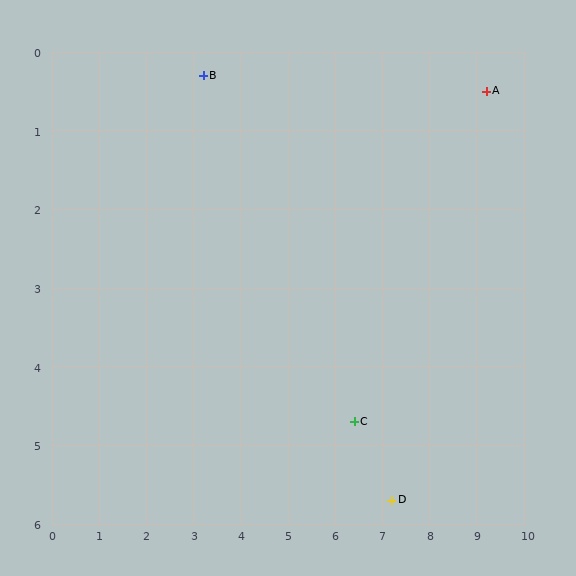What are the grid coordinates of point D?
Point D is at approximately (7.2, 5.7).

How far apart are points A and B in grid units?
Points A and B are about 6.0 grid units apart.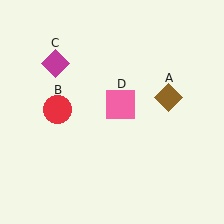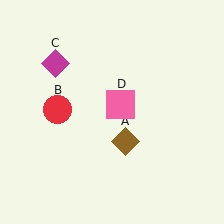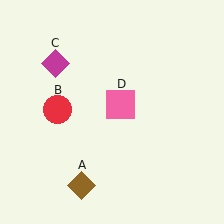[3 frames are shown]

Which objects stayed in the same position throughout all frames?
Red circle (object B) and magenta diamond (object C) and pink square (object D) remained stationary.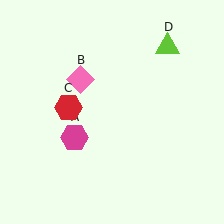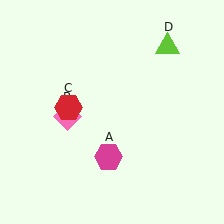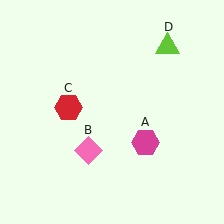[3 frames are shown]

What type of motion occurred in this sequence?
The magenta hexagon (object A), pink diamond (object B) rotated counterclockwise around the center of the scene.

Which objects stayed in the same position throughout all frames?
Red hexagon (object C) and lime triangle (object D) remained stationary.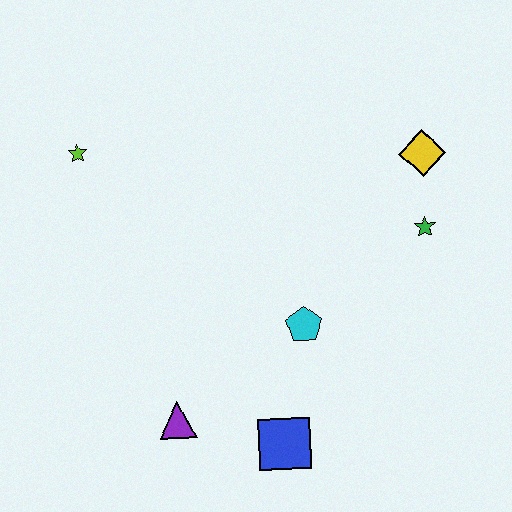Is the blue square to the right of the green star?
No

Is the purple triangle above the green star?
No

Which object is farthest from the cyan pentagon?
The lime star is farthest from the cyan pentagon.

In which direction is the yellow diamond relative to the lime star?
The yellow diamond is to the right of the lime star.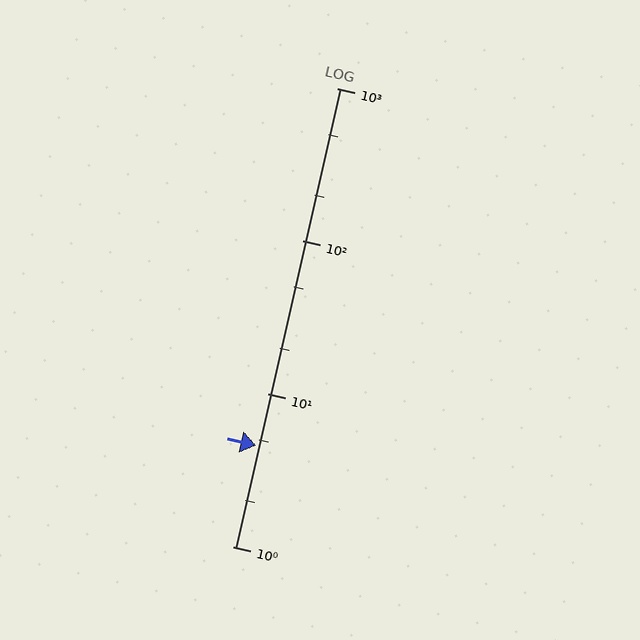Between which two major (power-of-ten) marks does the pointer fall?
The pointer is between 1 and 10.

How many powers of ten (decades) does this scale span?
The scale spans 3 decades, from 1 to 1000.